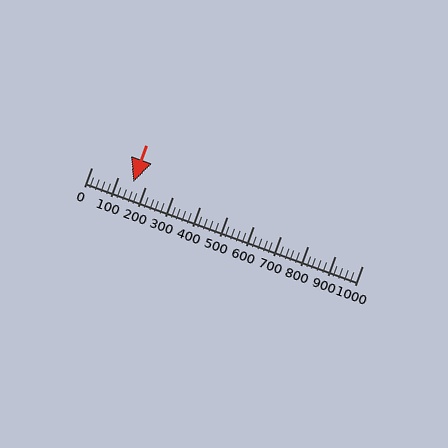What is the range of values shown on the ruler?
The ruler shows values from 0 to 1000.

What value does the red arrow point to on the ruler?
The red arrow points to approximately 154.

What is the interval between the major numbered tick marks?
The major tick marks are spaced 100 units apart.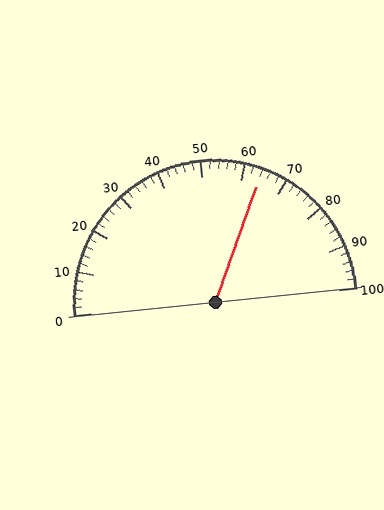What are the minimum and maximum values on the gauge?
The gauge ranges from 0 to 100.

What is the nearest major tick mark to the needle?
The nearest major tick mark is 60.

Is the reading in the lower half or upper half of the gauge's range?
The reading is in the upper half of the range (0 to 100).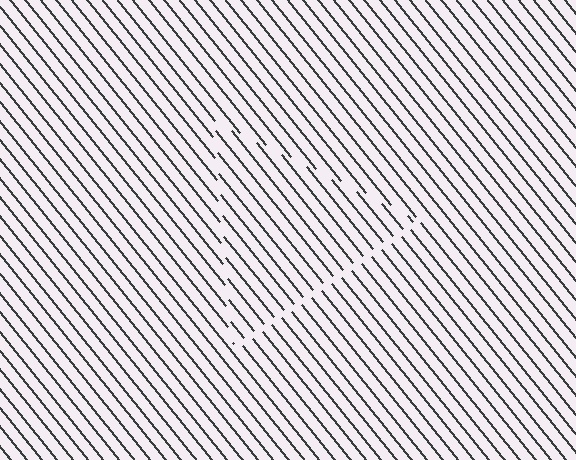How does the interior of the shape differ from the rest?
The interior of the shape contains the same grating, shifted by half a period — the contour is defined by the phase discontinuity where line-ends from the inner and outer gratings abut.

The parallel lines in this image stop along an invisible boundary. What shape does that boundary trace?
An illusory triangle. The interior of the shape contains the same grating, shifted by half a period — the contour is defined by the phase discontinuity where line-ends from the inner and outer gratings abut.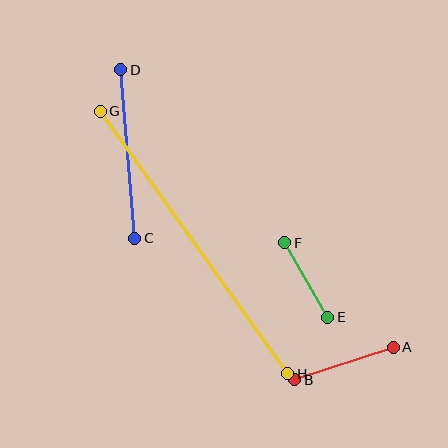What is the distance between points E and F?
The distance is approximately 86 pixels.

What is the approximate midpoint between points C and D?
The midpoint is at approximately (128, 154) pixels.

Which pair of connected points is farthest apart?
Points G and H are farthest apart.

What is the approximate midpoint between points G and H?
The midpoint is at approximately (194, 242) pixels.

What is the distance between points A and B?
The distance is approximately 104 pixels.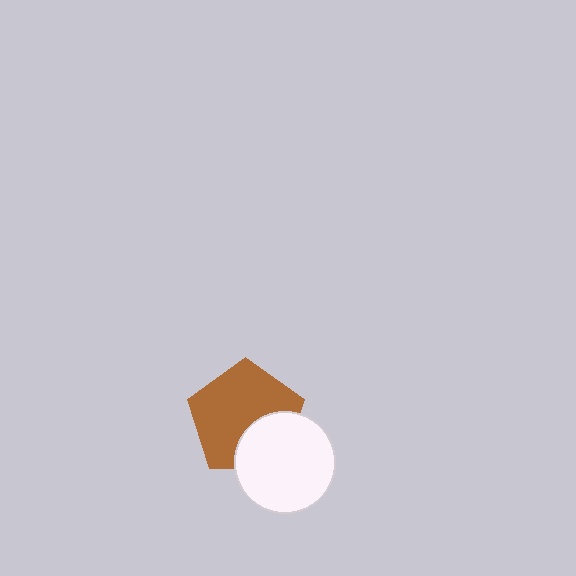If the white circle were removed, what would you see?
You would see the complete brown pentagon.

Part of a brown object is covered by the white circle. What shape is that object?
It is a pentagon.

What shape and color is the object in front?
The object in front is a white circle.